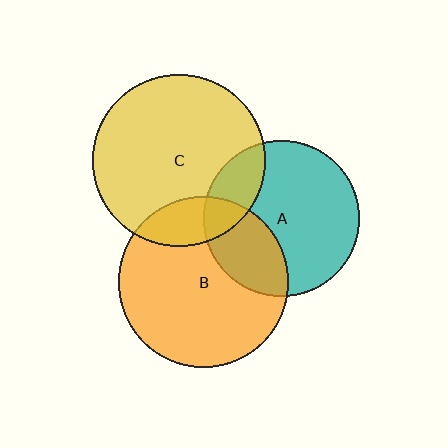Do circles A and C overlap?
Yes.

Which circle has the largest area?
Circle C (yellow).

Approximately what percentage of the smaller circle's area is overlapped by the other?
Approximately 20%.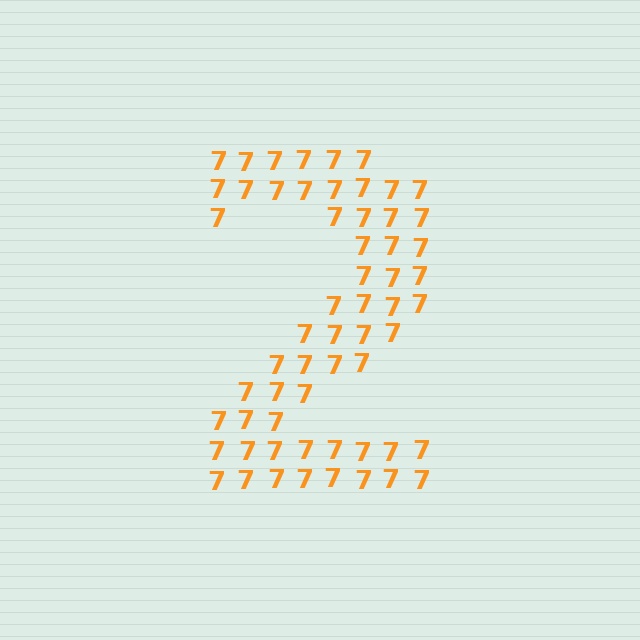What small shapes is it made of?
It is made of small digit 7's.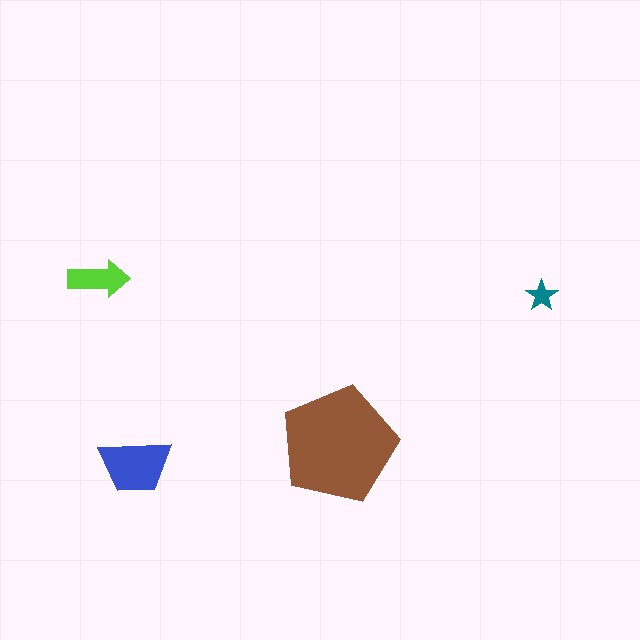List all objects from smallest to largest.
The teal star, the lime arrow, the blue trapezoid, the brown pentagon.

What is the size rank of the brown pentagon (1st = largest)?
1st.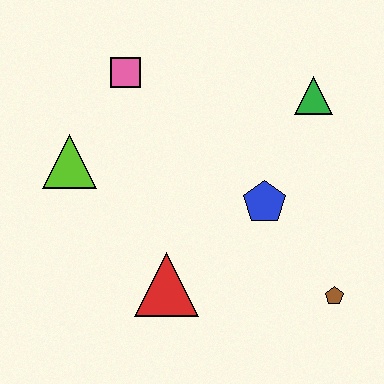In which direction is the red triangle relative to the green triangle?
The red triangle is below the green triangle.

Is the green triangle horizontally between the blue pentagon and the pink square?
No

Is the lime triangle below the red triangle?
No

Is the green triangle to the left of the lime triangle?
No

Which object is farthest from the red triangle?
The green triangle is farthest from the red triangle.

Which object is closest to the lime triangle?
The pink square is closest to the lime triangle.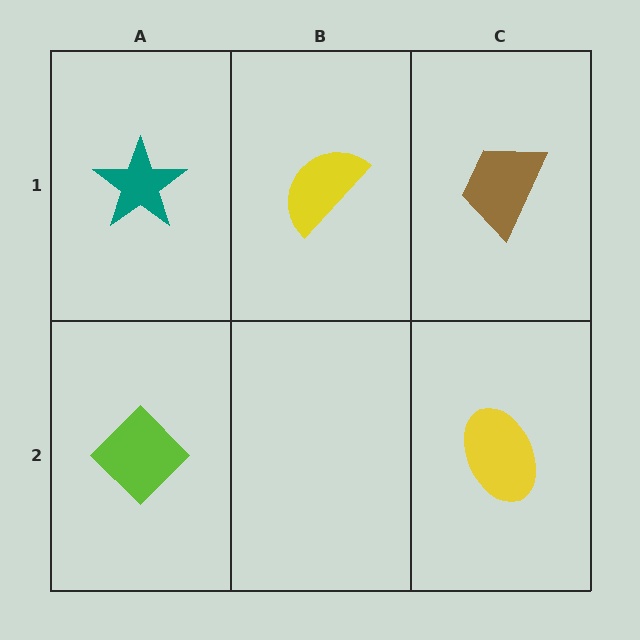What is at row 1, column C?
A brown trapezoid.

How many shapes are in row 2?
2 shapes.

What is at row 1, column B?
A yellow semicircle.